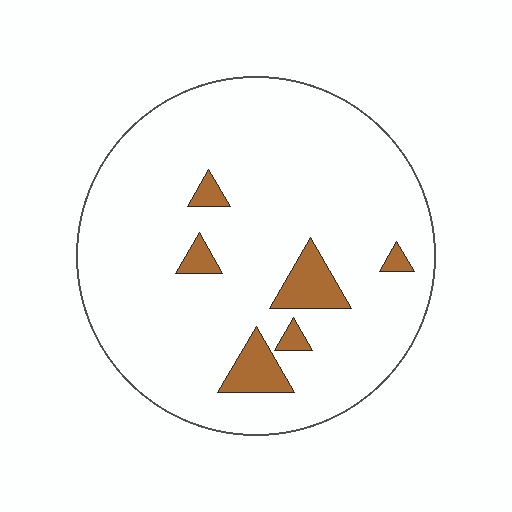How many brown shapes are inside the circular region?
6.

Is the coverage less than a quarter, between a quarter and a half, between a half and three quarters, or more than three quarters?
Less than a quarter.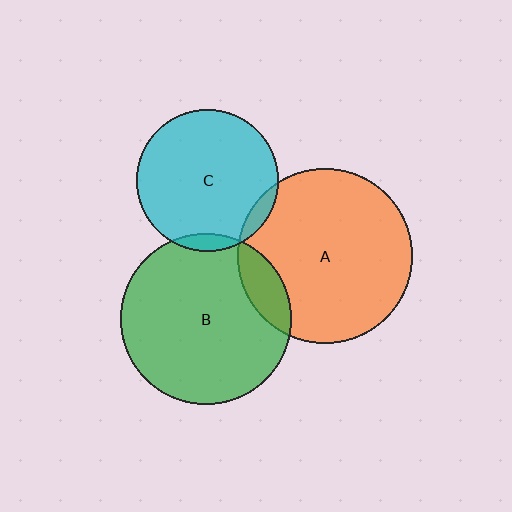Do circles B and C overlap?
Yes.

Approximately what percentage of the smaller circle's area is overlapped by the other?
Approximately 5%.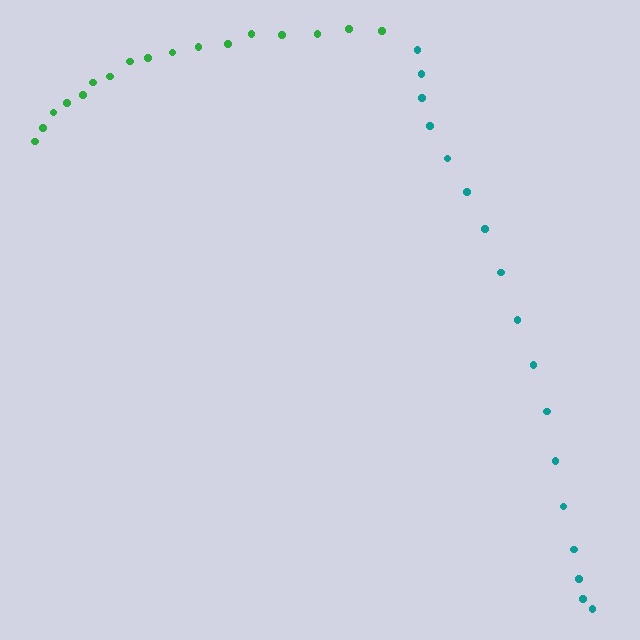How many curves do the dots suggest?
There are 2 distinct paths.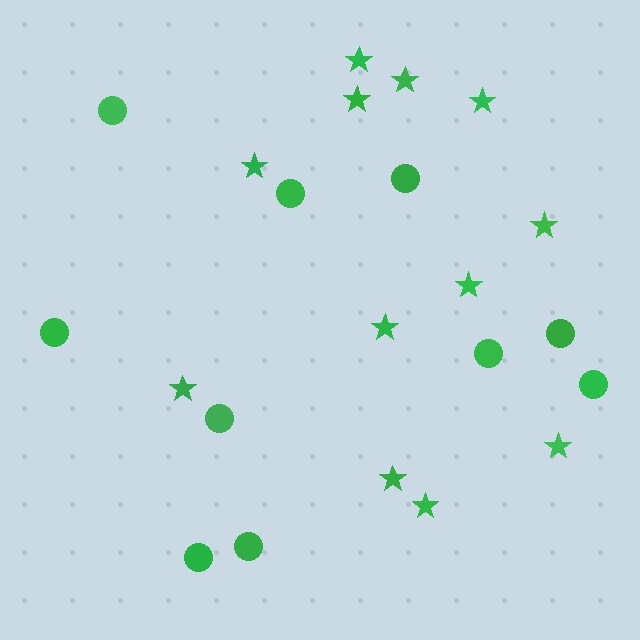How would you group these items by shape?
There are 2 groups: one group of circles (10) and one group of stars (12).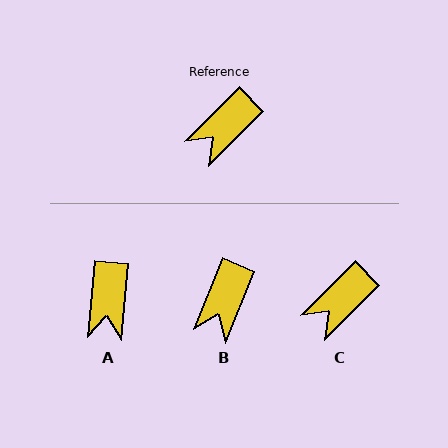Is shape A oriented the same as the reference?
No, it is off by about 40 degrees.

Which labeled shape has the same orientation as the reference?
C.